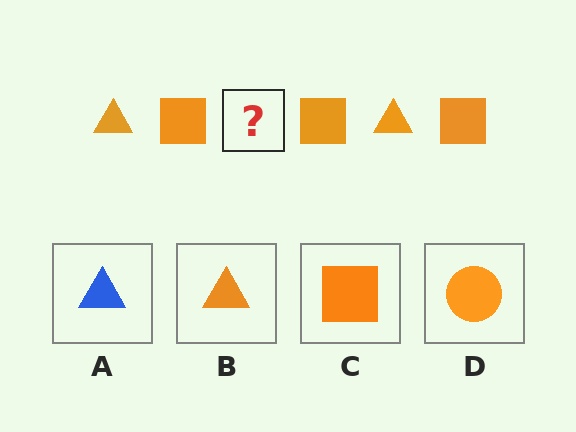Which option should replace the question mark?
Option B.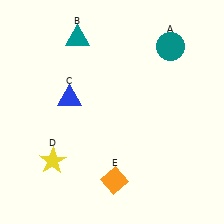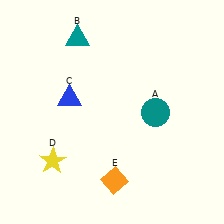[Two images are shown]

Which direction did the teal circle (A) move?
The teal circle (A) moved down.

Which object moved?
The teal circle (A) moved down.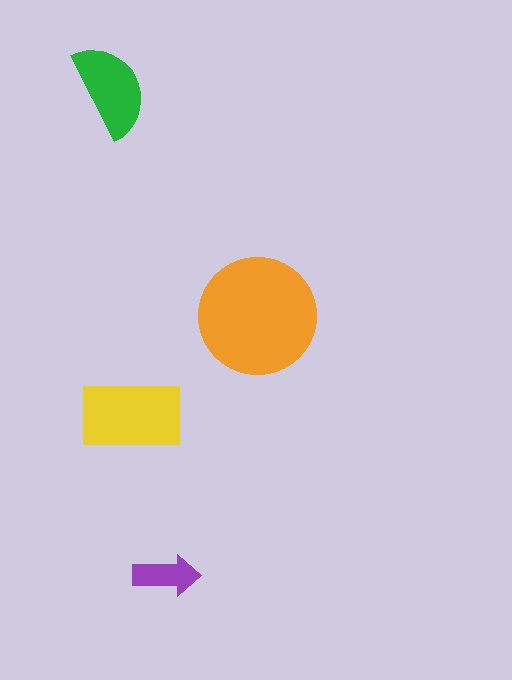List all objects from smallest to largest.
The purple arrow, the green semicircle, the yellow rectangle, the orange circle.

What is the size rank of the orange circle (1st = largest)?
1st.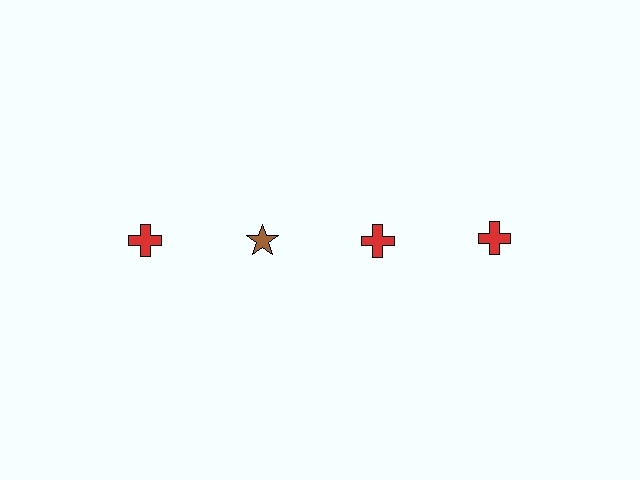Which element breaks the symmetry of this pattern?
The brown star in the top row, second from left column breaks the symmetry. All other shapes are red crosses.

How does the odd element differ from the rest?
It differs in both color (brown instead of red) and shape (star instead of cross).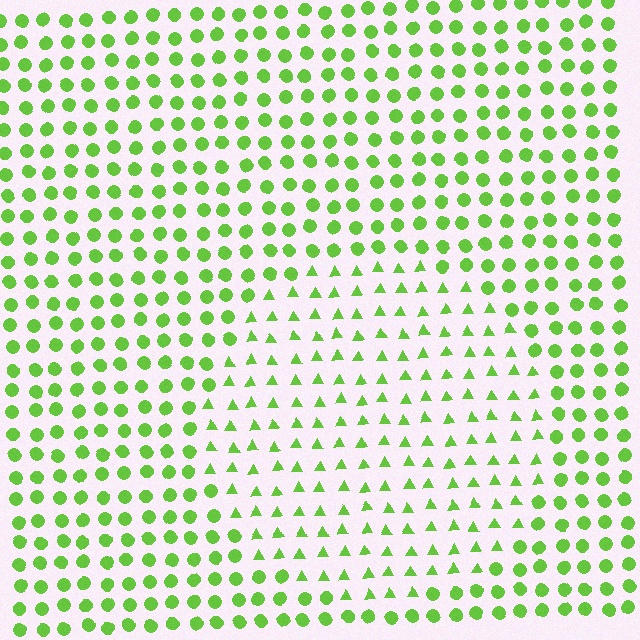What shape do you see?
I see a circle.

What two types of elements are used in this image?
The image uses triangles inside the circle region and circles outside it.